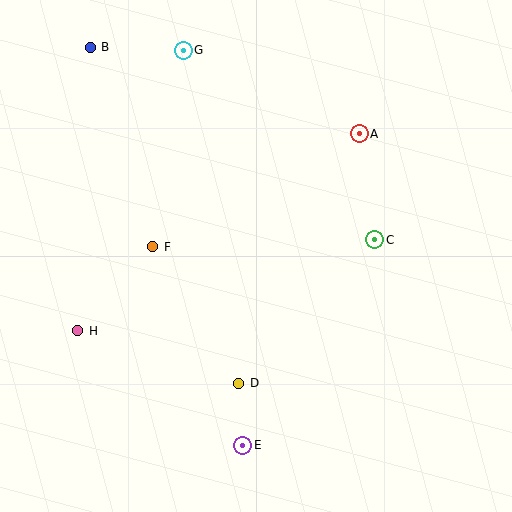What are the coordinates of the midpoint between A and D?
The midpoint between A and D is at (299, 258).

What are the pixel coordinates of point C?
Point C is at (375, 240).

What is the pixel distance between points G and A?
The distance between G and A is 195 pixels.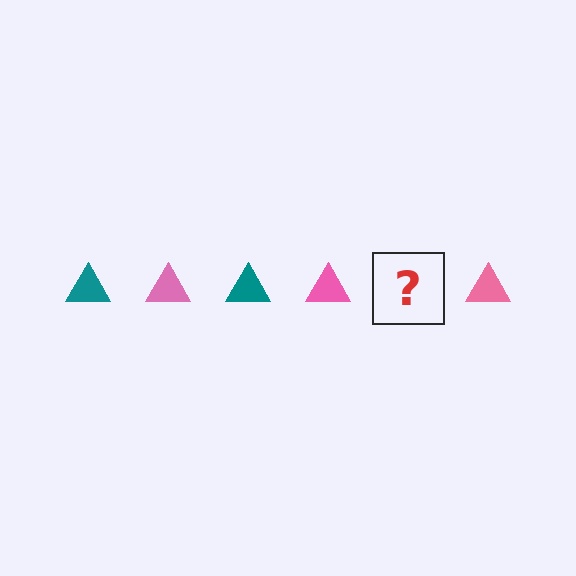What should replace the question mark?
The question mark should be replaced with a teal triangle.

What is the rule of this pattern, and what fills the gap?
The rule is that the pattern cycles through teal, pink triangles. The gap should be filled with a teal triangle.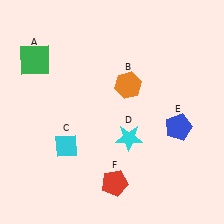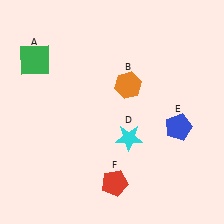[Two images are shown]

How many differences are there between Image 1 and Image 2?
There is 1 difference between the two images.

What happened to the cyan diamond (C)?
The cyan diamond (C) was removed in Image 2. It was in the bottom-left area of Image 1.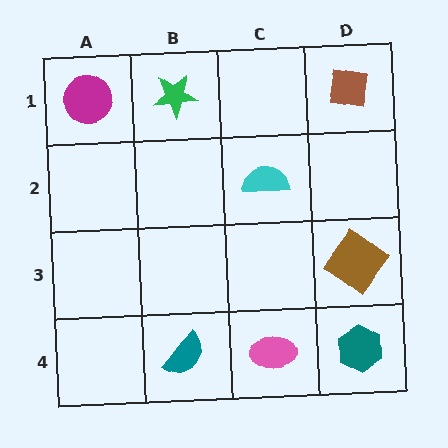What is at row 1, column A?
A magenta circle.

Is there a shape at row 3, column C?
No, that cell is empty.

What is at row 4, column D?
A teal hexagon.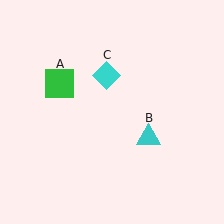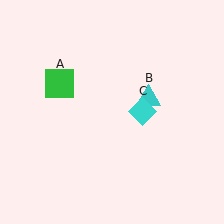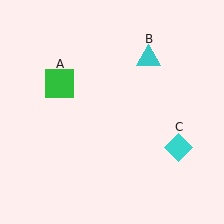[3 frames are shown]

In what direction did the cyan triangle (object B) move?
The cyan triangle (object B) moved up.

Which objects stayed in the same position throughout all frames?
Green square (object A) remained stationary.